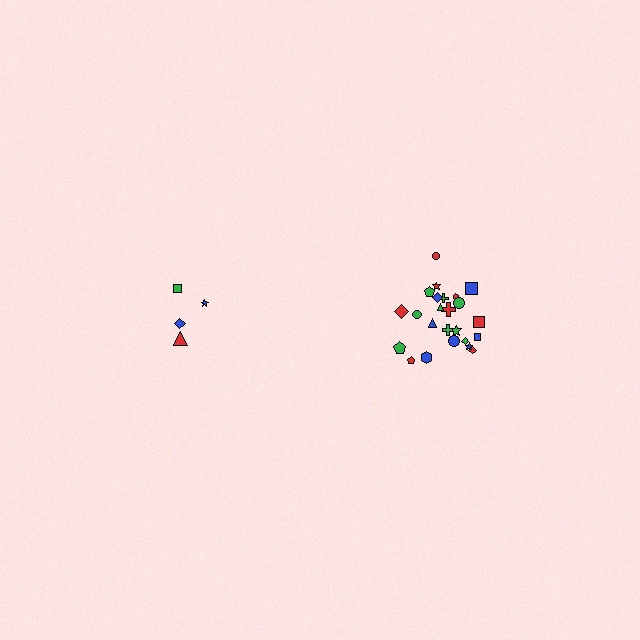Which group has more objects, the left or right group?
The right group.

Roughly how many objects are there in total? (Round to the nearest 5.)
Roughly 30 objects in total.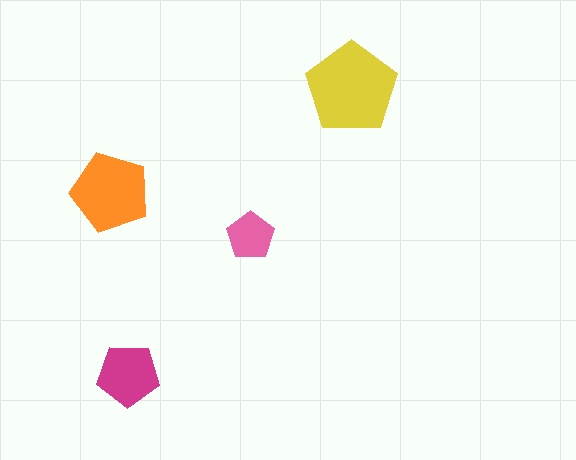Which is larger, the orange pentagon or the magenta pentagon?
The orange one.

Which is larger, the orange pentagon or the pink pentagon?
The orange one.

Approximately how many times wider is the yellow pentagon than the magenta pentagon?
About 1.5 times wider.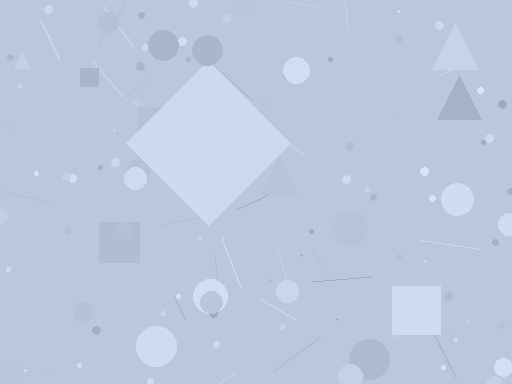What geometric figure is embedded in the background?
A diamond is embedded in the background.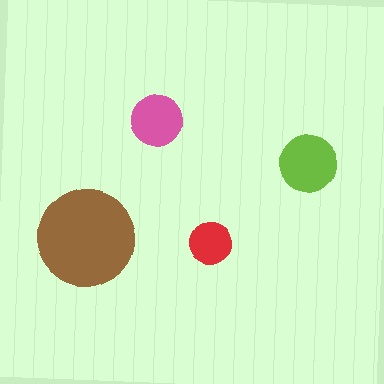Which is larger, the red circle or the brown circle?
The brown one.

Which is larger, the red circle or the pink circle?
The pink one.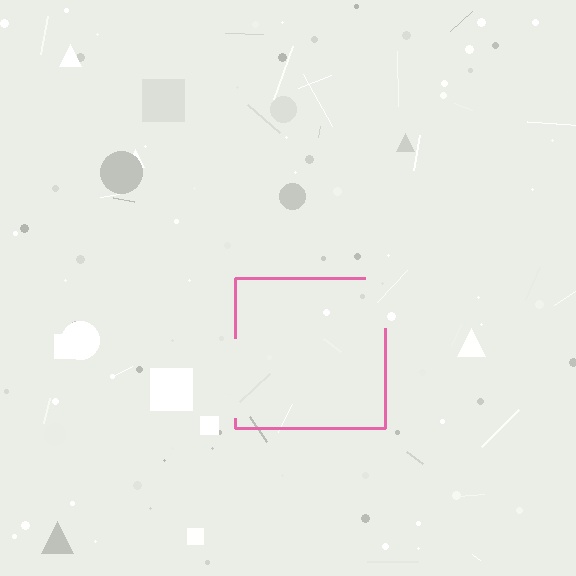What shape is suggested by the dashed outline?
The dashed outline suggests a square.